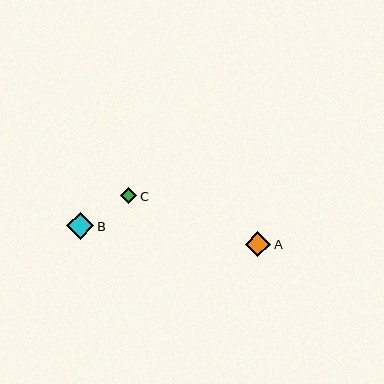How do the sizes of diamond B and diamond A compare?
Diamond B and diamond A are approximately the same size.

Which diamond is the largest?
Diamond B is the largest with a size of approximately 28 pixels.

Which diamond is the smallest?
Diamond C is the smallest with a size of approximately 16 pixels.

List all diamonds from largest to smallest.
From largest to smallest: B, A, C.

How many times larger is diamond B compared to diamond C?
Diamond B is approximately 1.7 times the size of diamond C.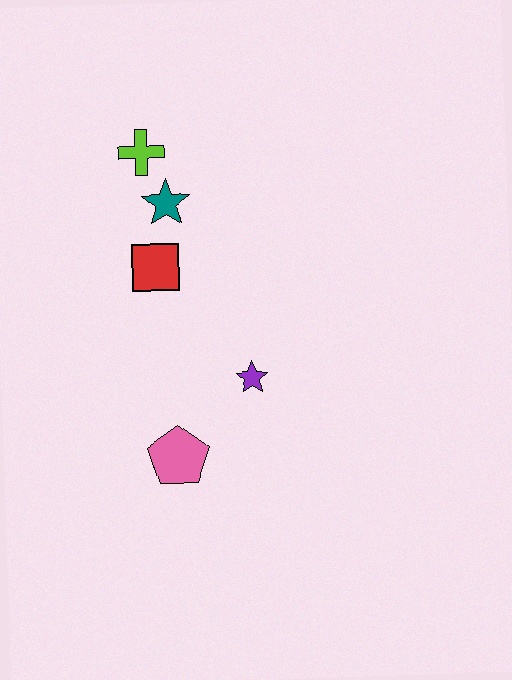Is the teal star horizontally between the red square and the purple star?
Yes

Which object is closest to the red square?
The teal star is closest to the red square.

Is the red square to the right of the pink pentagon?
No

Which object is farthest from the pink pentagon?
The lime cross is farthest from the pink pentagon.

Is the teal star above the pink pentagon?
Yes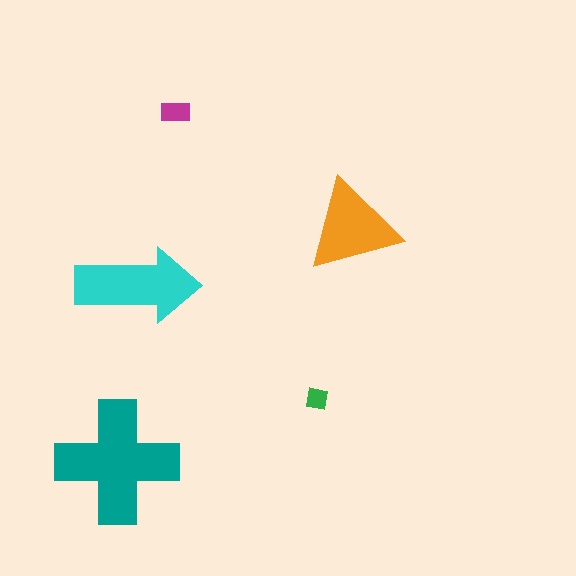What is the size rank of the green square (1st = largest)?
5th.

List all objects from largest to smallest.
The teal cross, the cyan arrow, the orange triangle, the magenta rectangle, the green square.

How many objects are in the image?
There are 5 objects in the image.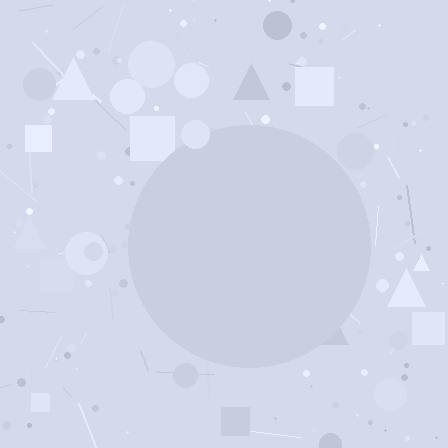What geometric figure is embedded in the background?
A circle is embedded in the background.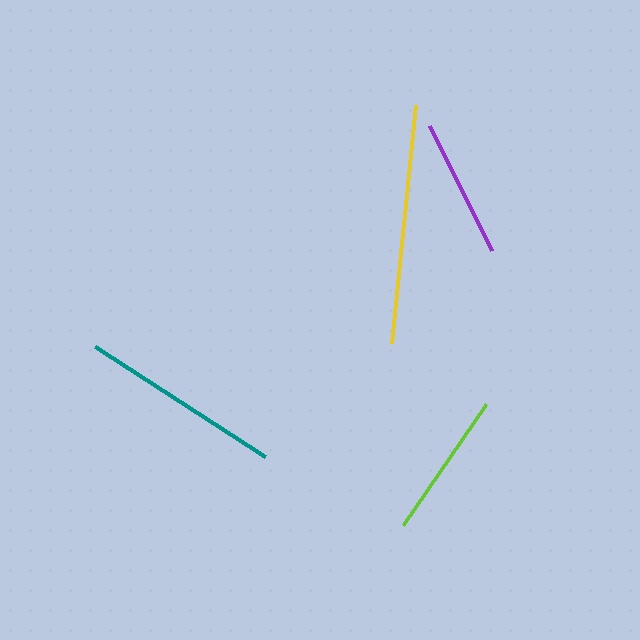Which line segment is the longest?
The yellow line is the longest at approximately 239 pixels.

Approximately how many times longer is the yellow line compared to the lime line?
The yellow line is approximately 1.6 times the length of the lime line.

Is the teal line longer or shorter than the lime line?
The teal line is longer than the lime line.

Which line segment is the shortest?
The purple line is the shortest at approximately 140 pixels.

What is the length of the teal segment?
The teal segment is approximately 202 pixels long.